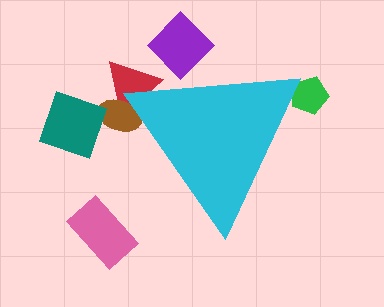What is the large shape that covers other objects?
A cyan triangle.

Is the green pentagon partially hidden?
Yes, the green pentagon is partially hidden behind the cyan triangle.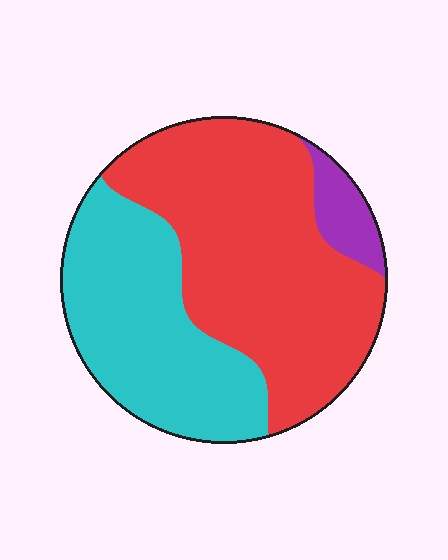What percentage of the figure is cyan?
Cyan covers around 40% of the figure.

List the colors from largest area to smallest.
From largest to smallest: red, cyan, purple.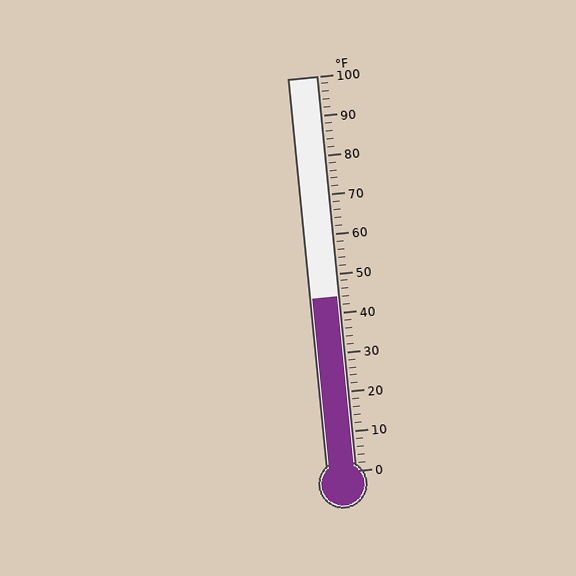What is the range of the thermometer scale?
The thermometer scale ranges from 0°F to 100°F.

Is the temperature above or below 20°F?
The temperature is above 20°F.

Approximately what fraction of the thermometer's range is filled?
The thermometer is filled to approximately 45% of its range.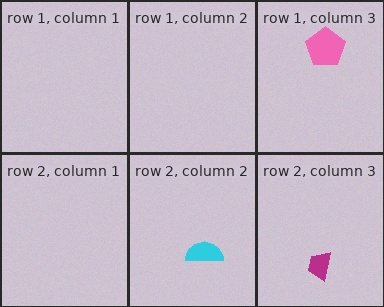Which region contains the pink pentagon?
The row 1, column 3 region.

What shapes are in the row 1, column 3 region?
The pink pentagon.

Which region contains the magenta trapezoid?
The row 2, column 3 region.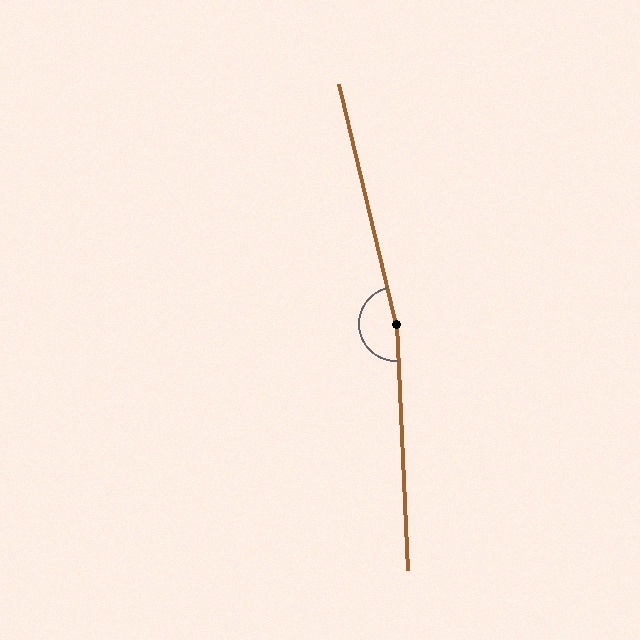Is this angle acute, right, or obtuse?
It is obtuse.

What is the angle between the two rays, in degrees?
Approximately 169 degrees.